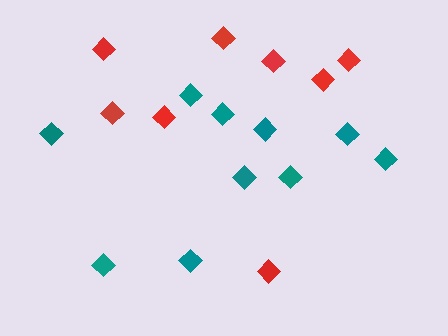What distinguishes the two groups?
There are 2 groups: one group of teal diamonds (10) and one group of red diamonds (8).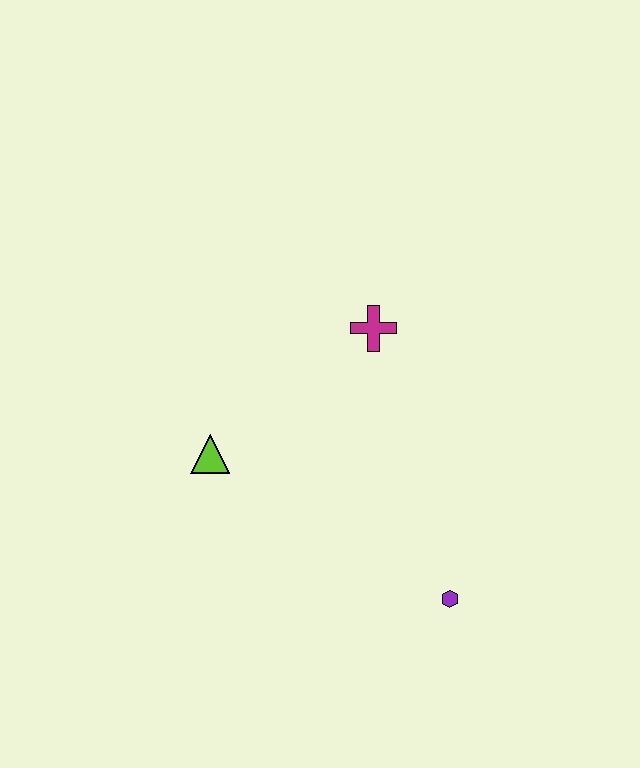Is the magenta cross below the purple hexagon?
No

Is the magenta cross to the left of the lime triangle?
No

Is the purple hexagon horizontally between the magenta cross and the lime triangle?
No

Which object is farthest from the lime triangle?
The purple hexagon is farthest from the lime triangle.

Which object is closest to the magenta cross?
The lime triangle is closest to the magenta cross.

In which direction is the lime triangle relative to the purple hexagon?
The lime triangle is to the left of the purple hexagon.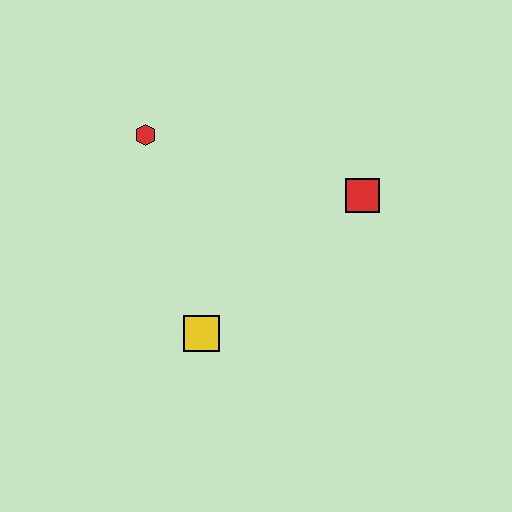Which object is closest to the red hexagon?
The yellow square is closest to the red hexagon.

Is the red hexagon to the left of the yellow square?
Yes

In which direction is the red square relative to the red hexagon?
The red square is to the right of the red hexagon.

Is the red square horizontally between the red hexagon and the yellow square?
No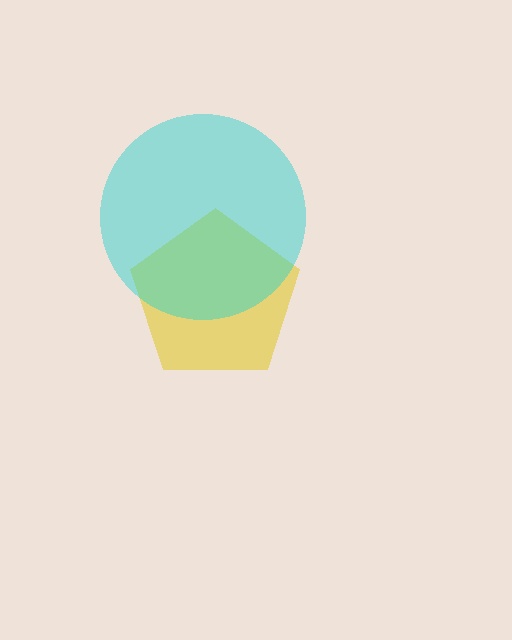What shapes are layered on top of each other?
The layered shapes are: a yellow pentagon, a cyan circle.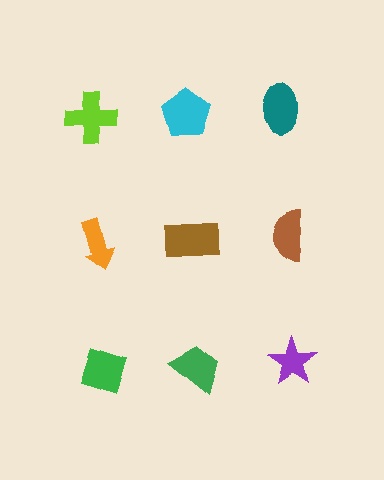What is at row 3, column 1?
A green diamond.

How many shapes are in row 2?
3 shapes.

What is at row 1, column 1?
A lime cross.